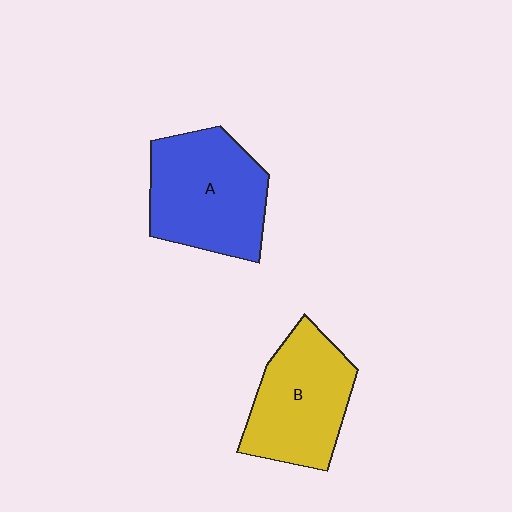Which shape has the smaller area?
Shape B (yellow).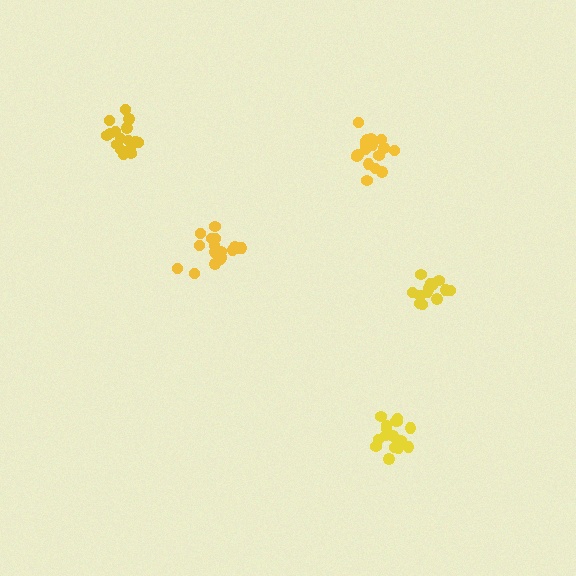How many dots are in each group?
Group 1: 16 dots, Group 2: 17 dots, Group 3: 14 dots, Group 4: 16 dots, Group 5: 18 dots (81 total).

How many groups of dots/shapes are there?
There are 5 groups.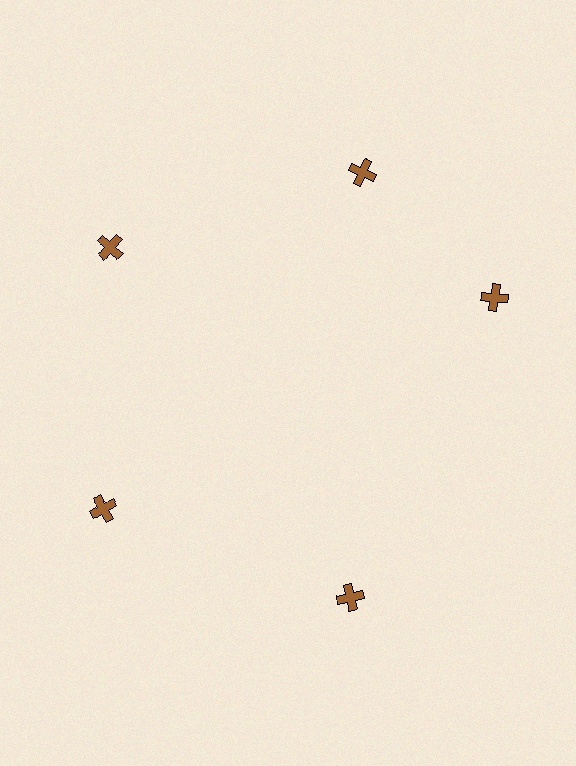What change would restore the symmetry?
The symmetry would be restored by rotating it back into even spacing with its neighbors so that all 5 crosses sit at equal angles and equal distance from the center.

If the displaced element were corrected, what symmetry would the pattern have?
It would have 5-fold rotational symmetry — the pattern would map onto itself every 72 degrees.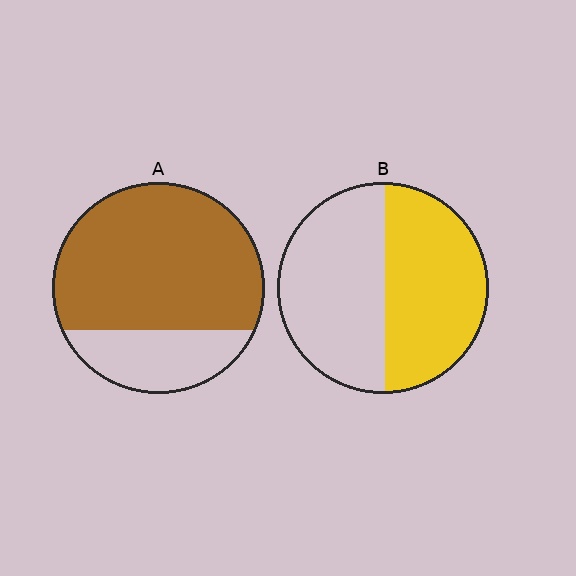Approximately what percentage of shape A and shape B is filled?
A is approximately 75% and B is approximately 50%.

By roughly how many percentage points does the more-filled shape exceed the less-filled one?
By roughly 25 percentage points (A over B).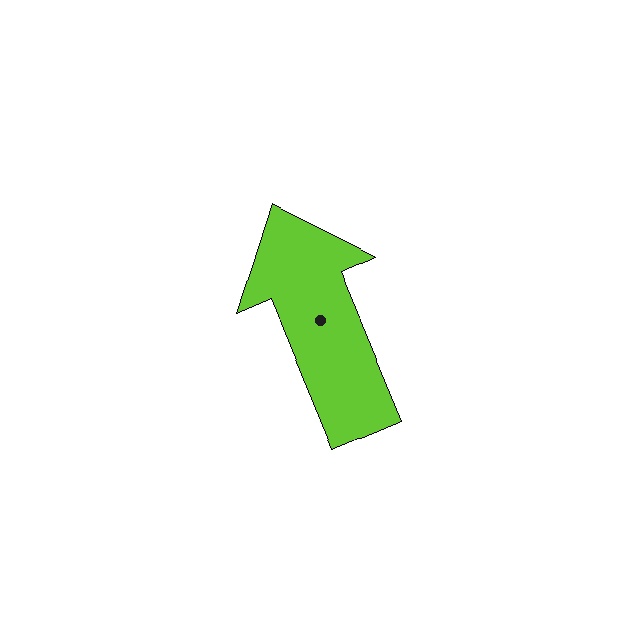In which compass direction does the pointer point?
Northwest.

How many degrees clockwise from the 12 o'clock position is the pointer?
Approximately 337 degrees.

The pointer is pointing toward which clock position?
Roughly 11 o'clock.